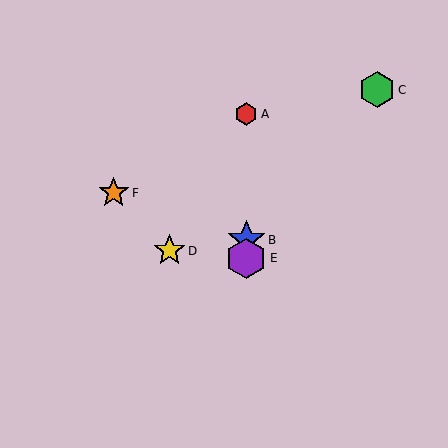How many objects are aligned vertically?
3 objects (A, B, E) are aligned vertically.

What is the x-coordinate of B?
Object B is at x≈246.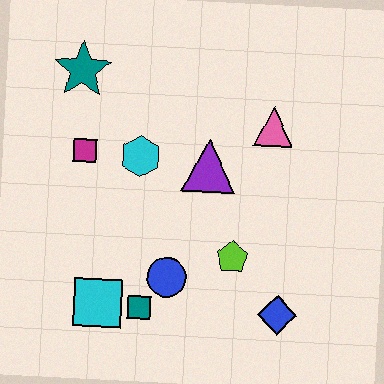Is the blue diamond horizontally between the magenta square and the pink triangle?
No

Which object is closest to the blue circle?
The teal square is closest to the blue circle.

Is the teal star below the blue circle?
No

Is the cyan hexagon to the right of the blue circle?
No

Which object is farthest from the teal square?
The teal star is farthest from the teal square.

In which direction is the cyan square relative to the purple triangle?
The cyan square is below the purple triangle.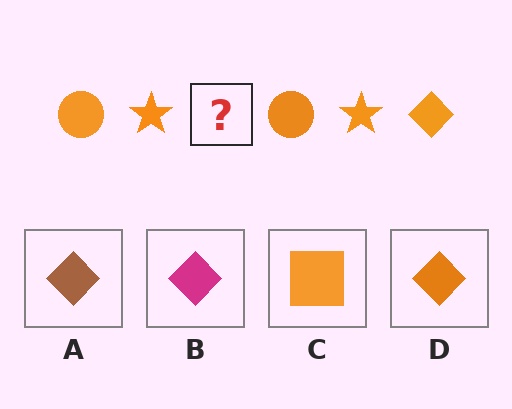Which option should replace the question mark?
Option D.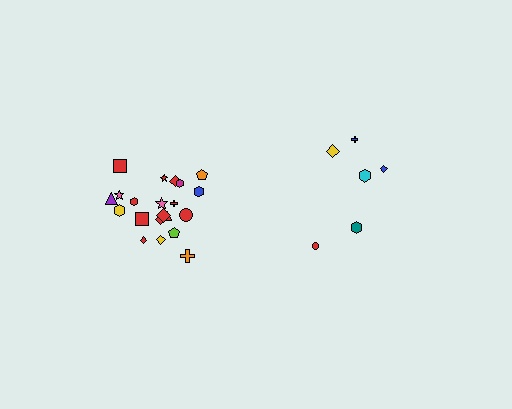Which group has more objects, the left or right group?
The left group.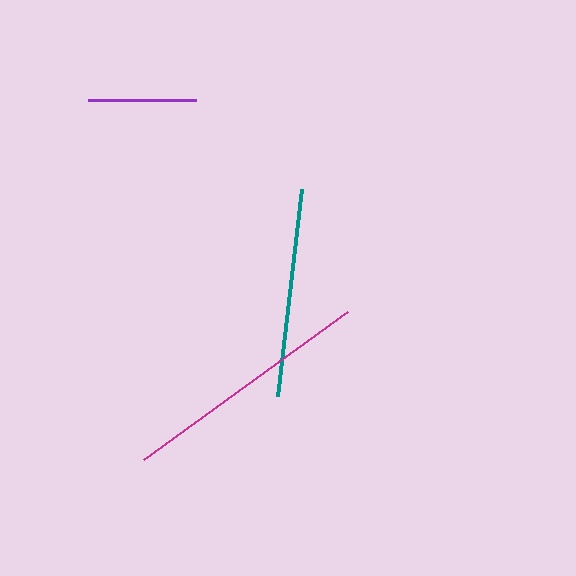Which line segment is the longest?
The magenta line is the longest at approximately 252 pixels.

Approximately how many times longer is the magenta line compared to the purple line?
The magenta line is approximately 2.3 times the length of the purple line.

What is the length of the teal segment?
The teal segment is approximately 208 pixels long.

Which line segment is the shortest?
The purple line is the shortest at approximately 108 pixels.